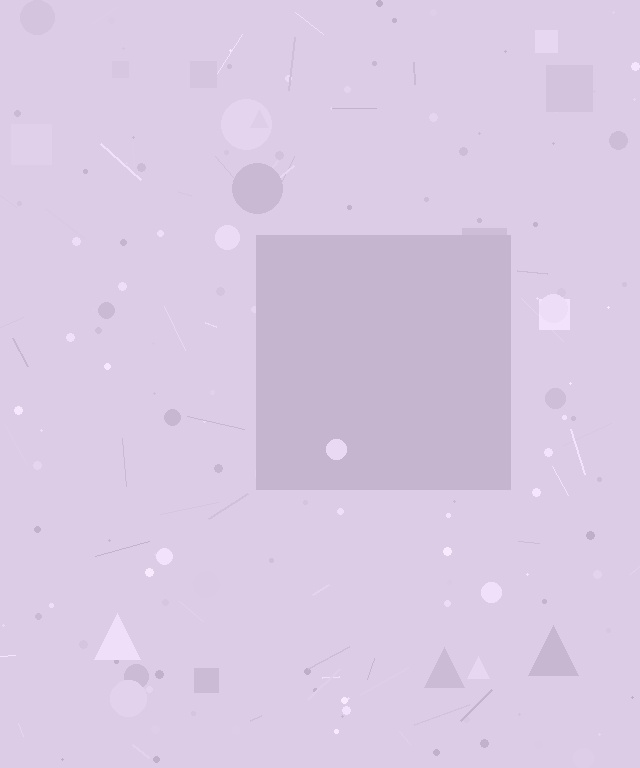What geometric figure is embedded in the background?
A square is embedded in the background.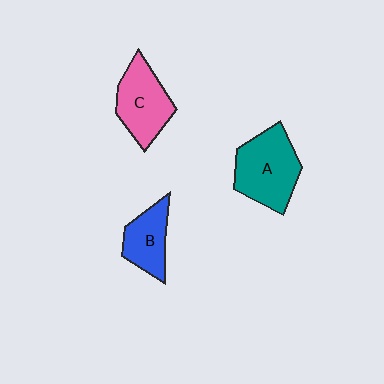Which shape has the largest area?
Shape A (teal).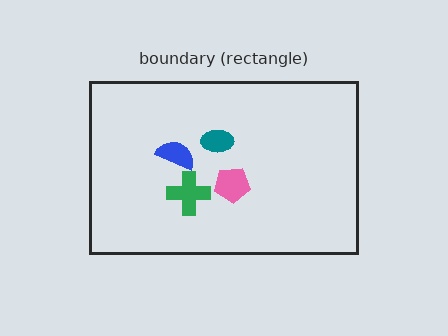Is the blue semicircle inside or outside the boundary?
Inside.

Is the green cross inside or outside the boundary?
Inside.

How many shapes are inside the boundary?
4 inside, 0 outside.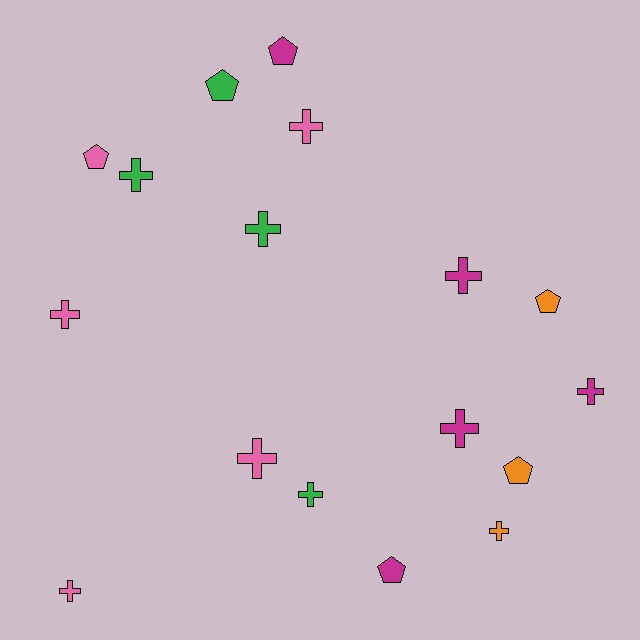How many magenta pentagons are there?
There are 2 magenta pentagons.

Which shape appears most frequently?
Cross, with 11 objects.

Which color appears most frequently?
Magenta, with 5 objects.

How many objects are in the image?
There are 17 objects.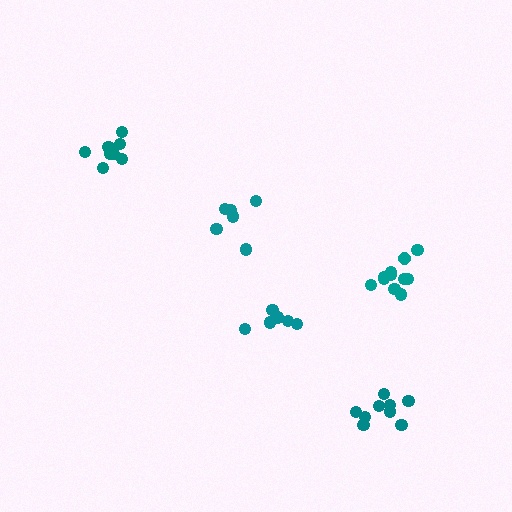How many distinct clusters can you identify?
There are 5 distinct clusters.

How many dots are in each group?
Group 1: 11 dots, Group 2: 6 dots, Group 3: 8 dots, Group 4: 9 dots, Group 5: 6 dots (40 total).